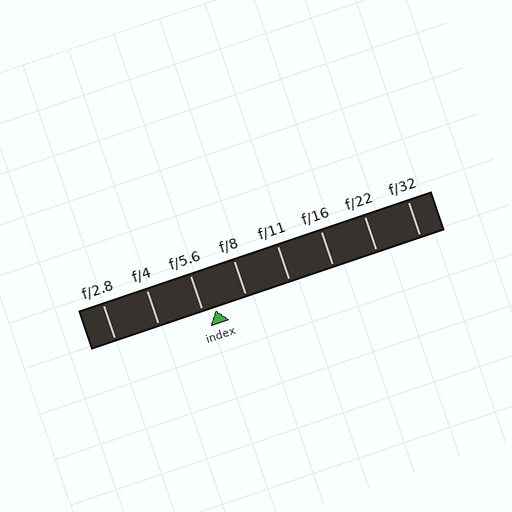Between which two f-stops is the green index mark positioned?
The index mark is between f/5.6 and f/8.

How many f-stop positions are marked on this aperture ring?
There are 8 f-stop positions marked.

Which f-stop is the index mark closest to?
The index mark is closest to f/5.6.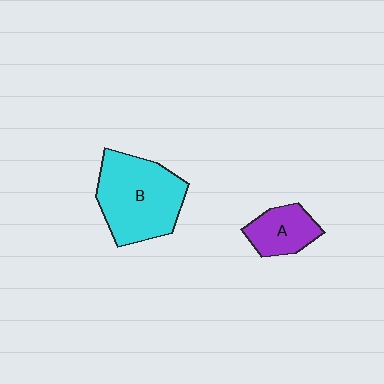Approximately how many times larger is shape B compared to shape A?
Approximately 2.2 times.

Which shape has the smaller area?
Shape A (purple).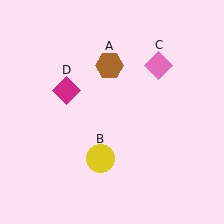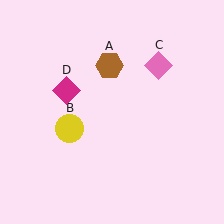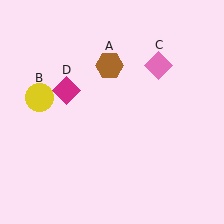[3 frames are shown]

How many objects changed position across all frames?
1 object changed position: yellow circle (object B).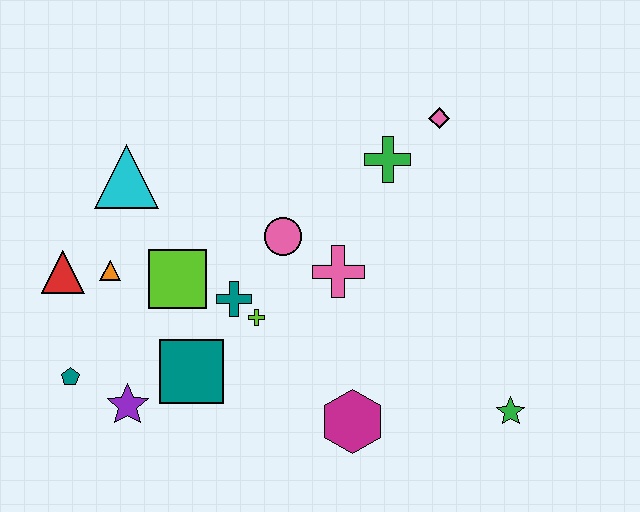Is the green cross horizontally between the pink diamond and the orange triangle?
Yes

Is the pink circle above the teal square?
Yes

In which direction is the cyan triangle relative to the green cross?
The cyan triangle is to the left of the green cross.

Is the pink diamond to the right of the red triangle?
Yes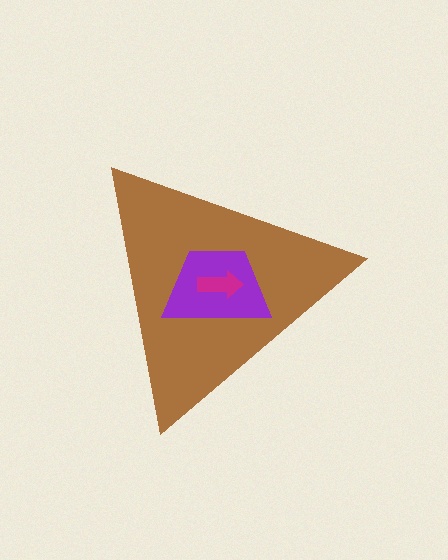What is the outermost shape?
The brown triangle.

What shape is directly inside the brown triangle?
The purple trapezoid.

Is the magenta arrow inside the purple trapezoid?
Yes.